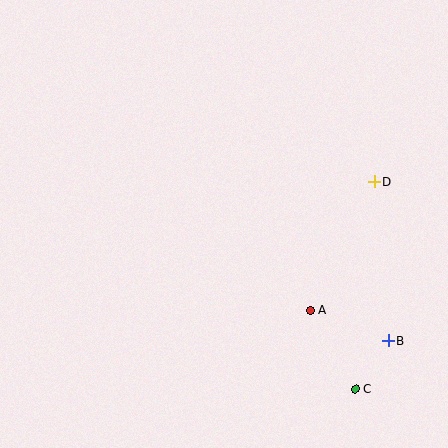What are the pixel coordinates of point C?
Point C is at (355, 389).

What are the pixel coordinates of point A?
Point A is at (310, 311).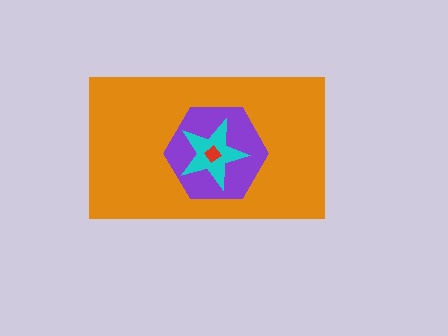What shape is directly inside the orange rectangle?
The purple hexagon.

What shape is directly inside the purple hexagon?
The cyan star.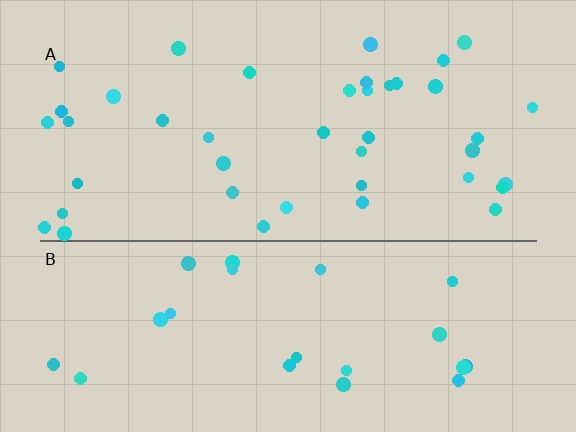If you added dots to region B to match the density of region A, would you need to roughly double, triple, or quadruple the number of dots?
Approximately double.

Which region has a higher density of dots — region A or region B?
A (the top).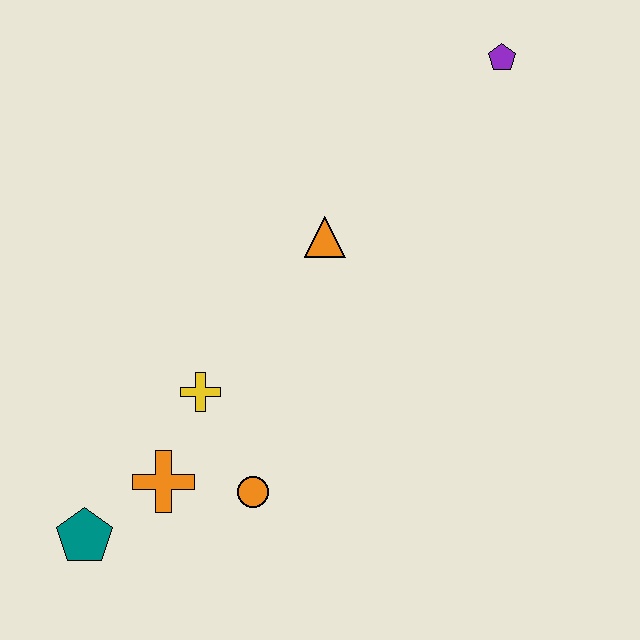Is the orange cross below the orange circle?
No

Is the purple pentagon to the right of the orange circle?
Yes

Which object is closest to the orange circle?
The orange cross is closest to the orange circle.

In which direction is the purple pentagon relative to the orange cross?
The purple pentagon is above the orange cross.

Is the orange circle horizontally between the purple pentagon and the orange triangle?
No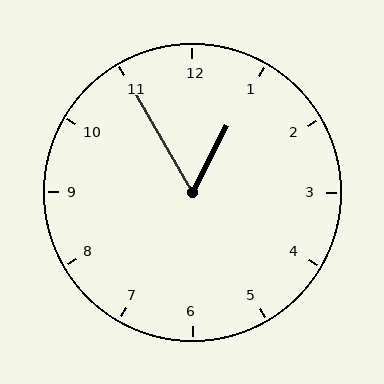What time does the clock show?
12:55.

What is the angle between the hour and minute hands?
Approximately 58 degrees.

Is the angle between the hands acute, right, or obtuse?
It is acute.